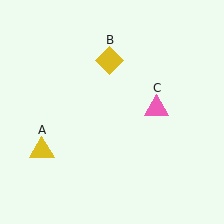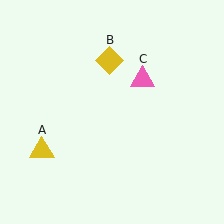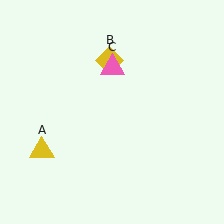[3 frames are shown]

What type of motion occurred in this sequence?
The pink triangle (object C) rotated counterclockwise around the center of the scene.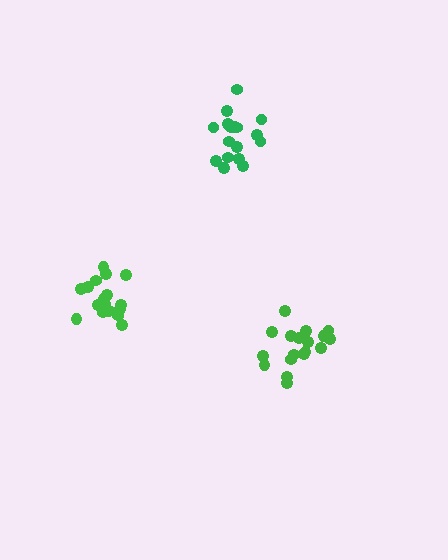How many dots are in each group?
Group 1: 17 dots, Group 2: 18 dots, Group 3: 17 dots (52 total).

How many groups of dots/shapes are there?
There are 3 groups.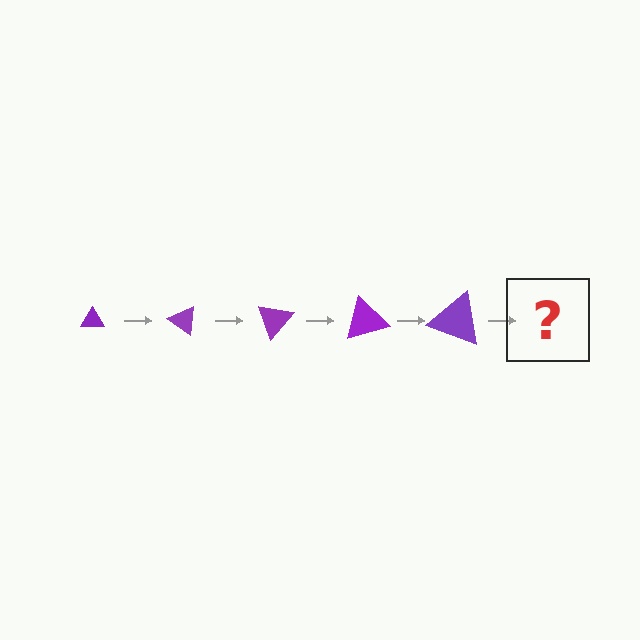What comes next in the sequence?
The next element should be a triangle, larger than the previous one and rotated 175 degrees from the start.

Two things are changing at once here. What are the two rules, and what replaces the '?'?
The two rules are that the triangle grows larger each step and it rotates 35 degrees each step. The '?' should be a triangle, larger than the previous one and rotated 175 degrees from the start.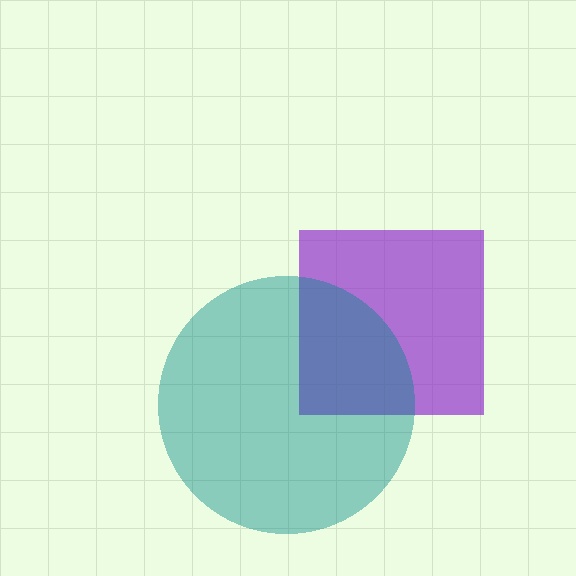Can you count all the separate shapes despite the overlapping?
Yes, there are 2 separate shapes.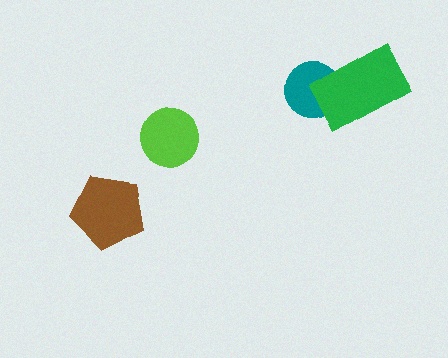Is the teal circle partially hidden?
Yes, it is partially covered by another shape.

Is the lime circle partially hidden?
No, no other shape covers it.